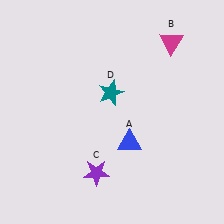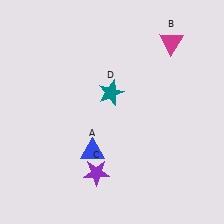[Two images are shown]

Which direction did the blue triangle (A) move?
The blue triangle (A) moved left.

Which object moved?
The blue triangle (A) moved left.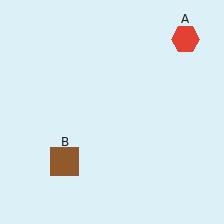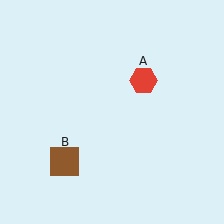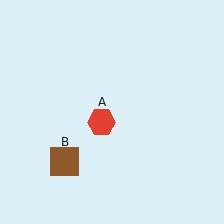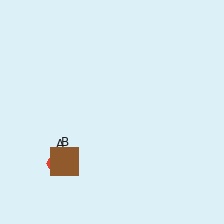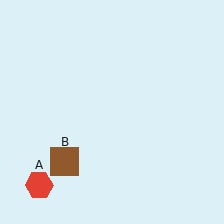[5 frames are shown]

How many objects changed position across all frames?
1 object changed position: red hexagon (object A).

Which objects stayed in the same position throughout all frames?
Brown square (object B) remained stationary.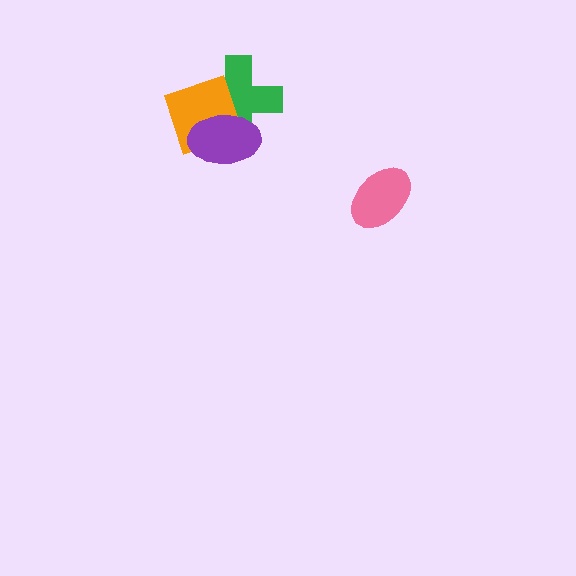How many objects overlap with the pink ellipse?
0 objects overlap with the pink ellipse.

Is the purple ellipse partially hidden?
No, no other shape covers it.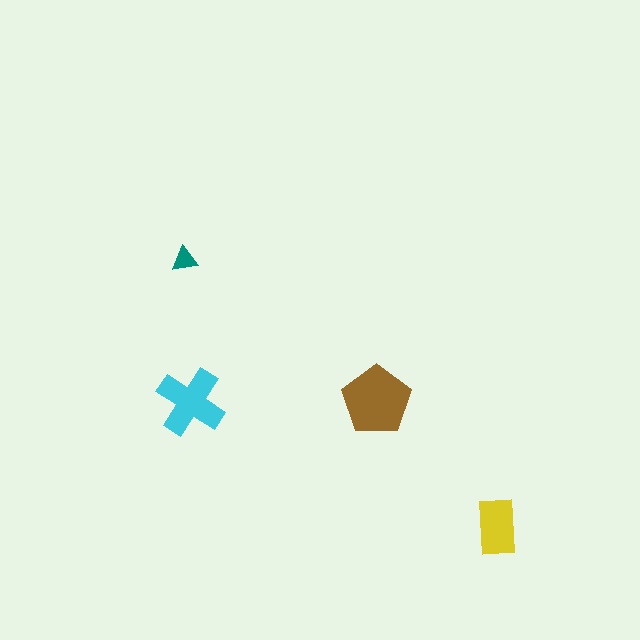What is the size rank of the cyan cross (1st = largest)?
2nd.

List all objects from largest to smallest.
The brown pentagon, the cyan cross, the yellow rectangle, the teal triangle.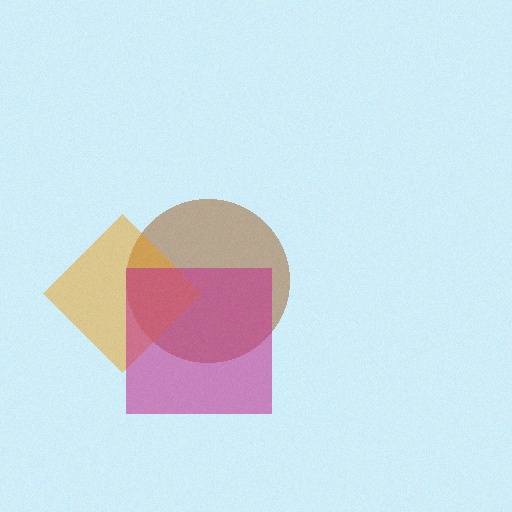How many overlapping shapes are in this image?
There are 3 overlapping shapes in the image.